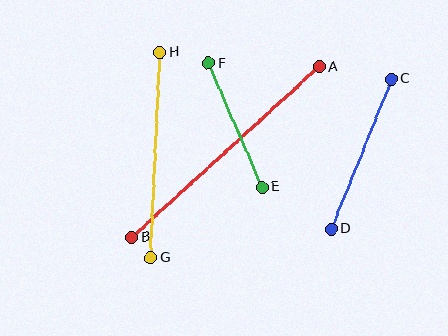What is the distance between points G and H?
The distance is approximately 205 pixels.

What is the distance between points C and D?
The distance is approximately 162 pixels.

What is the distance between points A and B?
The distance is approximately 253 pixels.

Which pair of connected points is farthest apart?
Points A and B are farthest apart.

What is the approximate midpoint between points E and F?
The midpoint is at approximately (235, 125) pixels.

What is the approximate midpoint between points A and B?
The midpoint is at approximately (226, 152) pixels.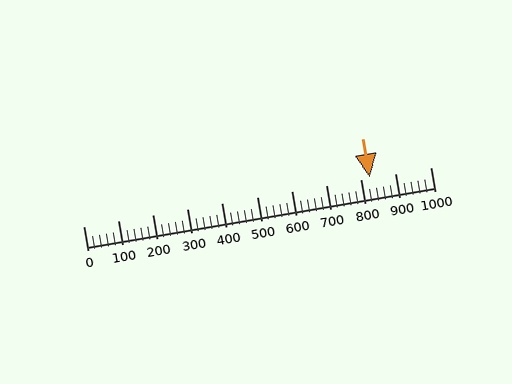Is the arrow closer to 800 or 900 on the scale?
The arrow is closer to 800.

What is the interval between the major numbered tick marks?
The major tick marks are spaced 100 units apart.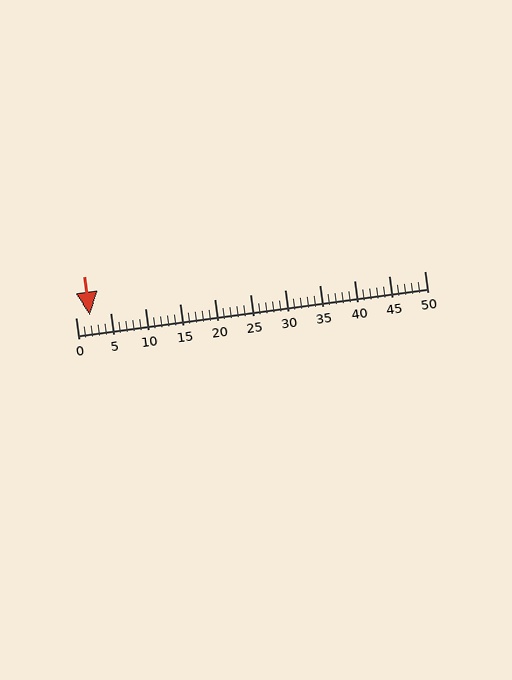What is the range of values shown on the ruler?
The ruler shows values from 0 to 50.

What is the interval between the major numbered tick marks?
The major tick marks are spaced 5 units apart.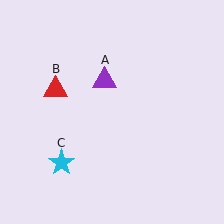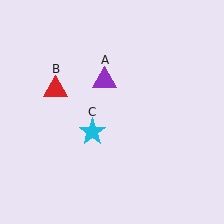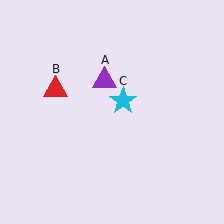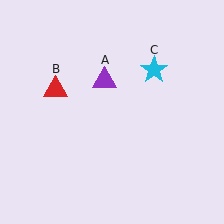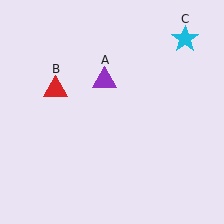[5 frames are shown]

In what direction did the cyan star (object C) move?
The cyan star (object C) moved up and to the right.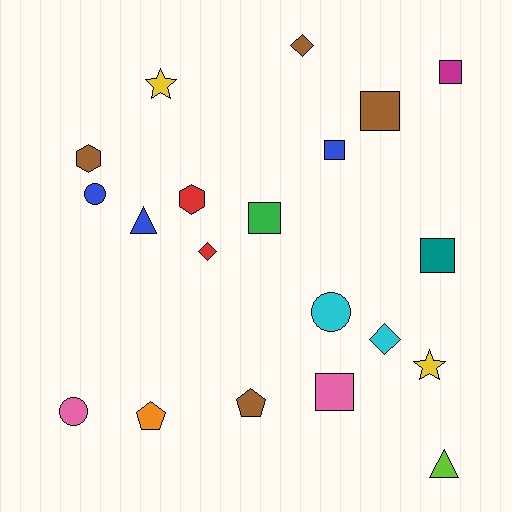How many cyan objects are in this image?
There are 2 cyan objects.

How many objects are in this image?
There are 20 objects.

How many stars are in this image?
There are 2 stars.